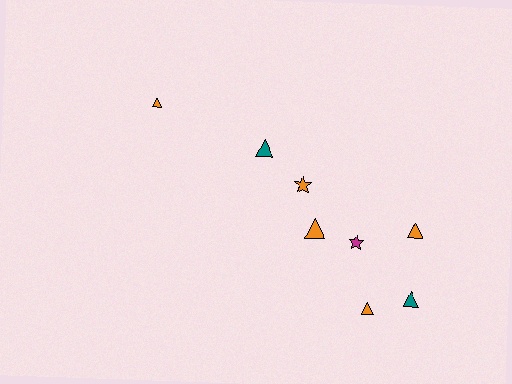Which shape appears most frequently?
Triangle, with 6 objects.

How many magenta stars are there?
There is 1 magenta star.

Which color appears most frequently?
Orange, with 5 objects.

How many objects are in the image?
There are 8 objects.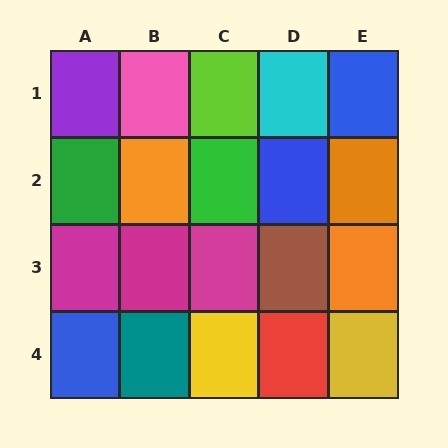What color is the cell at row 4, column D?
Red.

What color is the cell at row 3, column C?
Magenta.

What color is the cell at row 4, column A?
Blue.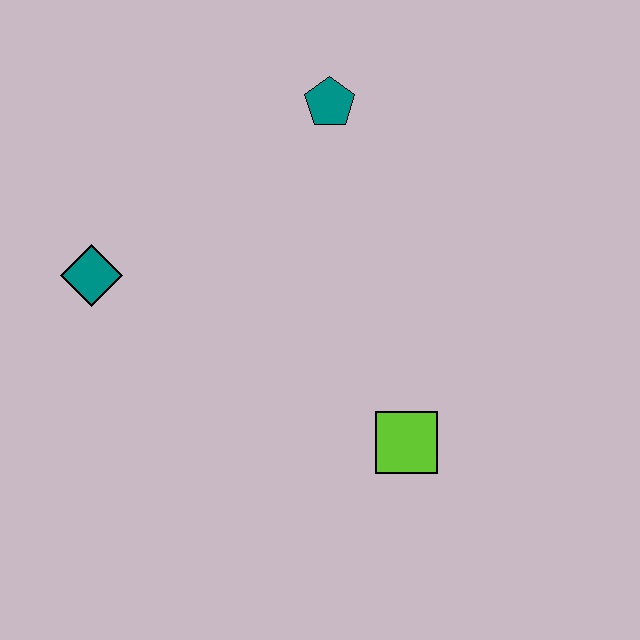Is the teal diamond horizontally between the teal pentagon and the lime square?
No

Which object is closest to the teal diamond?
The teal pentagon is closest to the teal diamond.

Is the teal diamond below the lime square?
No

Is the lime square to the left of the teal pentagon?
No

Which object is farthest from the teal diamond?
The lime square is farthest from the teal diamond.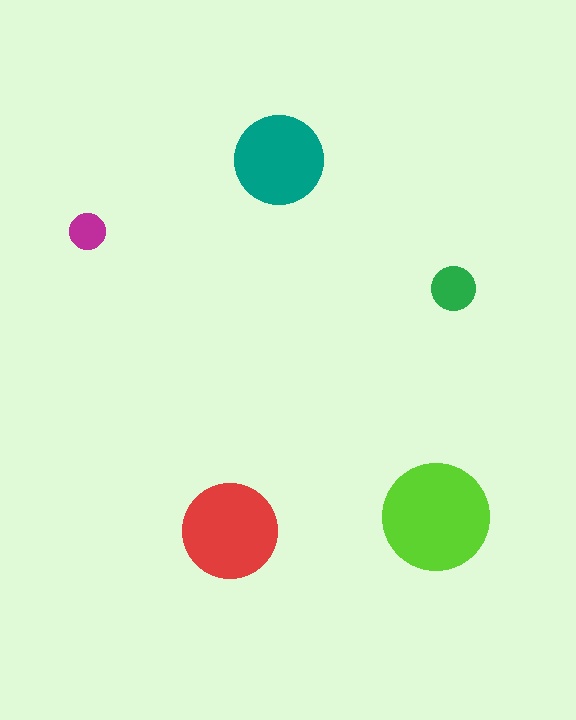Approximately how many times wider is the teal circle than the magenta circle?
About 2.5 times wider.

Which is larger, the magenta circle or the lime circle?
The lime one.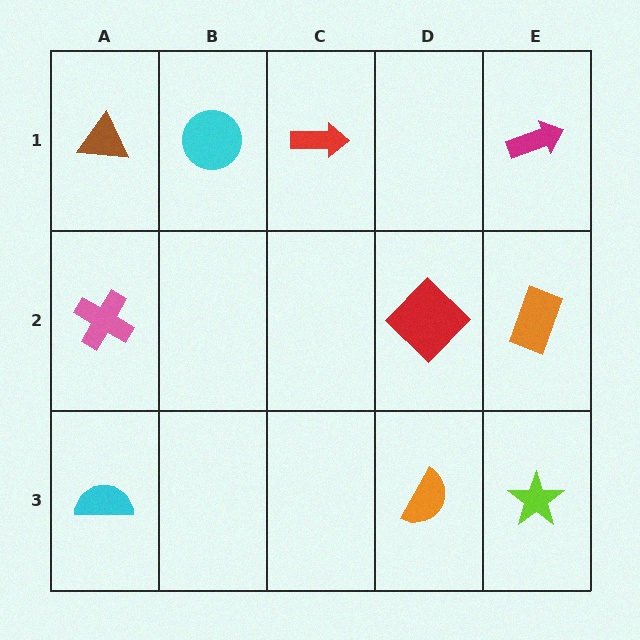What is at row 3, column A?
A cyan semicircle.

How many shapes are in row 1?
4 shapes.